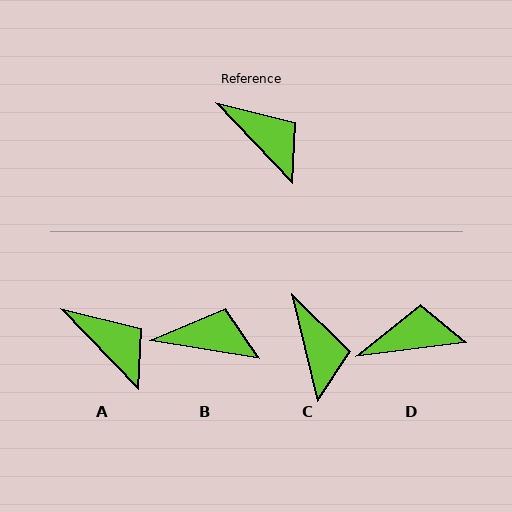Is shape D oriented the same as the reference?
No, it is off by about 53 degrees.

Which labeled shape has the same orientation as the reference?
A.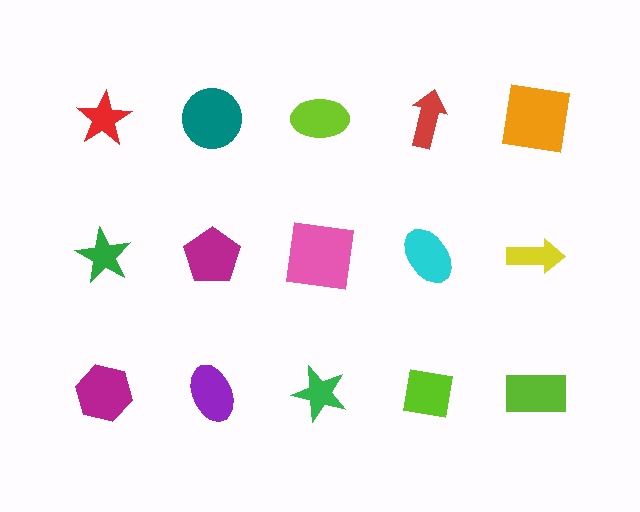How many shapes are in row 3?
5 shapes.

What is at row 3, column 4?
A lime square.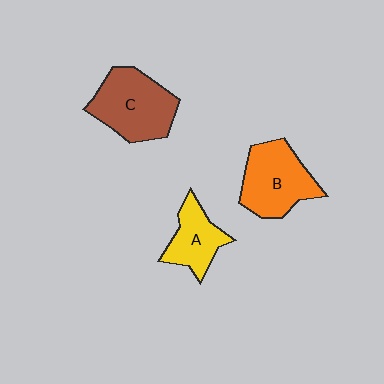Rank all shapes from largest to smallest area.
From largest to smallest: C (brown), B (orange), A (yellow).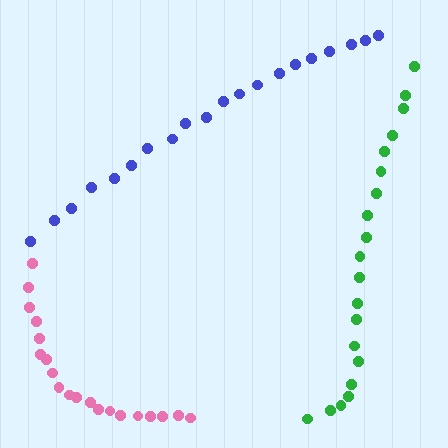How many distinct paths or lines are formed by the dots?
There are 3 distinct paths.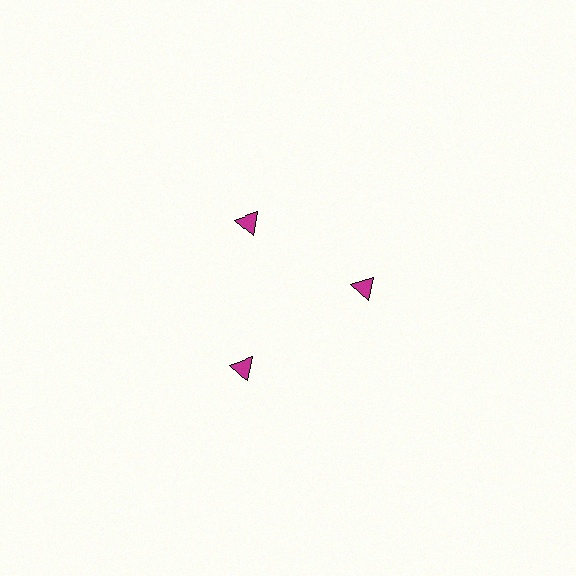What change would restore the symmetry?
The symmetry would be restored by moving it inward, back onto the ring so that all 3 triangles sit at equal angles and equal distance from the center.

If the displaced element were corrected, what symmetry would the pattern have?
It would have 3-fold rotational symmetry — the pattern would map onto itself every 120 degrees.